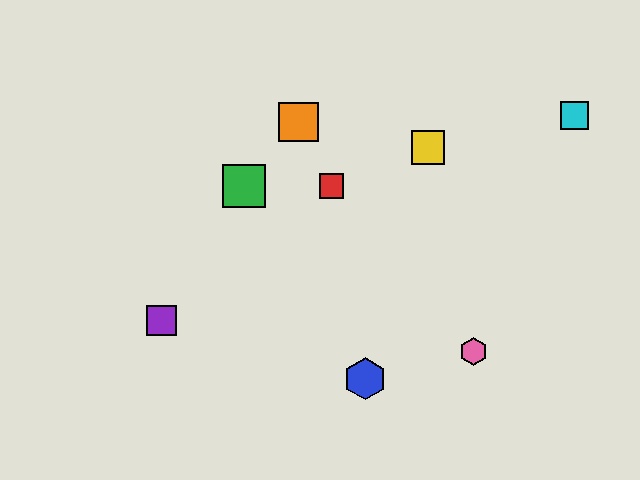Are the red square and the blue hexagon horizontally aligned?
No, the red square is at y≈186 and the blue hexagon is at y≈379.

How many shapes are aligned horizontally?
2 shapes (the red square, the green square) are aligned horizontally.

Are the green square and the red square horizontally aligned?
Yes, both are at y≈186.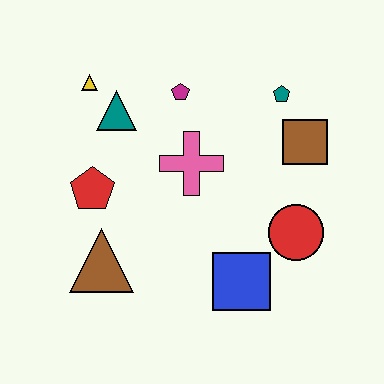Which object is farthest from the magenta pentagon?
The blue square is farthest from the magenta pentagon.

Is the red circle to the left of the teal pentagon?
No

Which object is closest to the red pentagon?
The brown triangle is closest to the red pentagon.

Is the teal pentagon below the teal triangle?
No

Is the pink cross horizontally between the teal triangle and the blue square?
Yes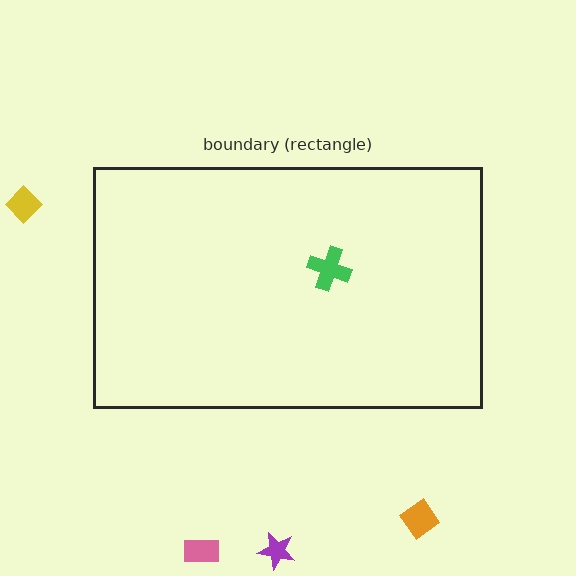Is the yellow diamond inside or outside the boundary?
Outside.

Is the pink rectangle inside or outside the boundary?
Outside.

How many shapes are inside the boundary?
1 inside, 4 outside.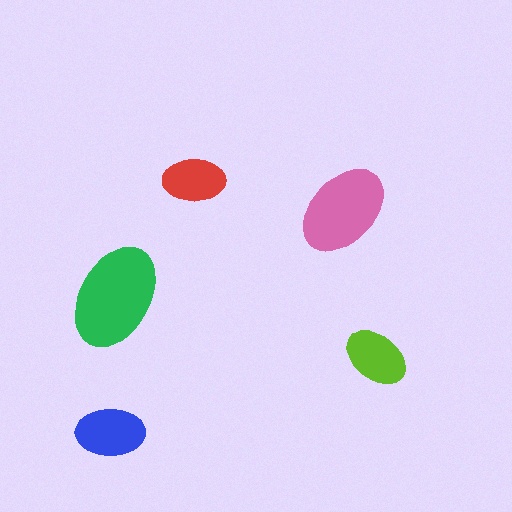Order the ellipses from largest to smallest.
the green one, the pink one, the blue one, the lime one, the red one.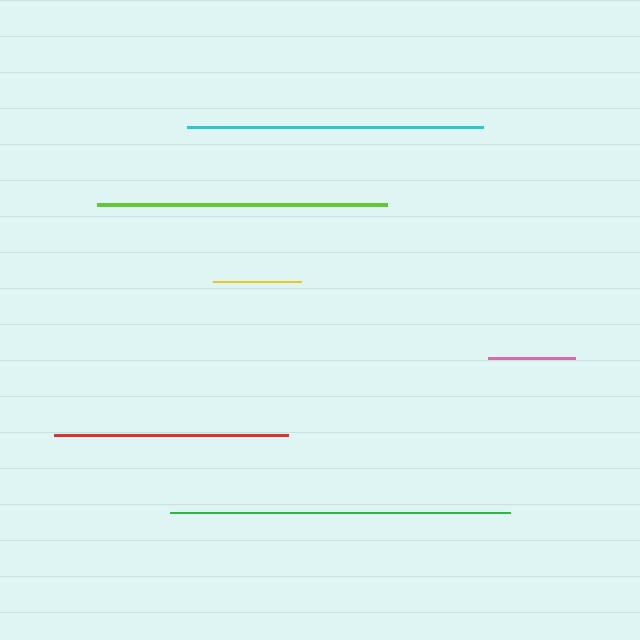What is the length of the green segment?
The green segment is approximately 340 pixels long.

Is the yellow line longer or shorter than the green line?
The green line is longer than the yellow line.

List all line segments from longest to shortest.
From longest to shortest: green, cyan, lime, red, pink, yellow.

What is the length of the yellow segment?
The yellow segment is approximately 87 pixels long.